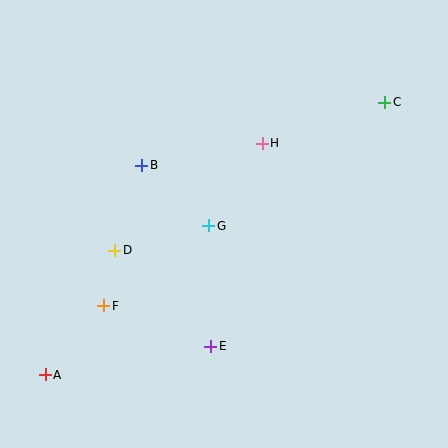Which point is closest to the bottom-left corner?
Point A is closest to the bottom-left corner.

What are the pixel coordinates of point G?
Point G is at (209, 226).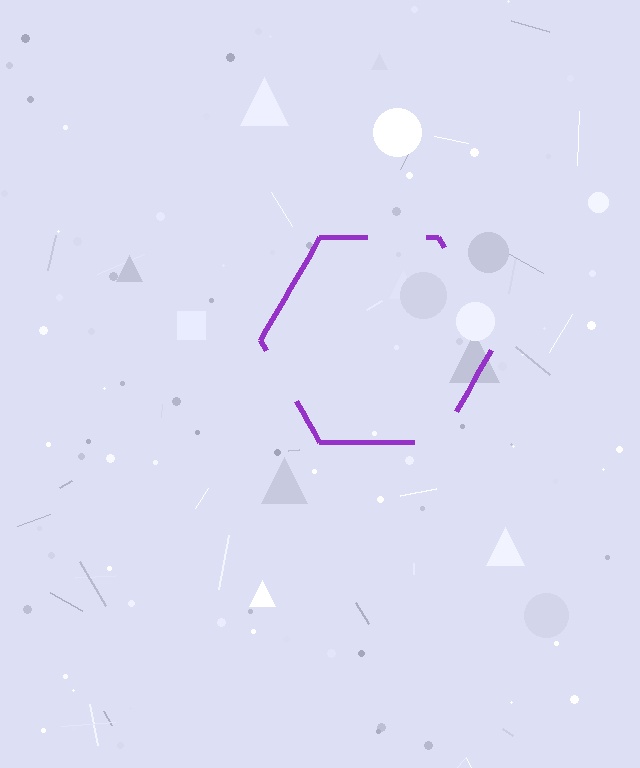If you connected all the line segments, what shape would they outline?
They would outline a hexagon.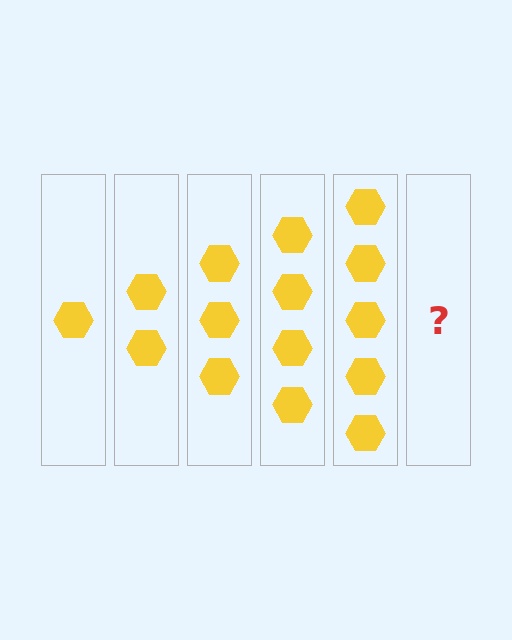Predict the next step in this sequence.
The next step is 6 hexagons.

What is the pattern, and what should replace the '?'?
The pattern is that each step adds one more hexagon. The '?' should be 6 hexagons.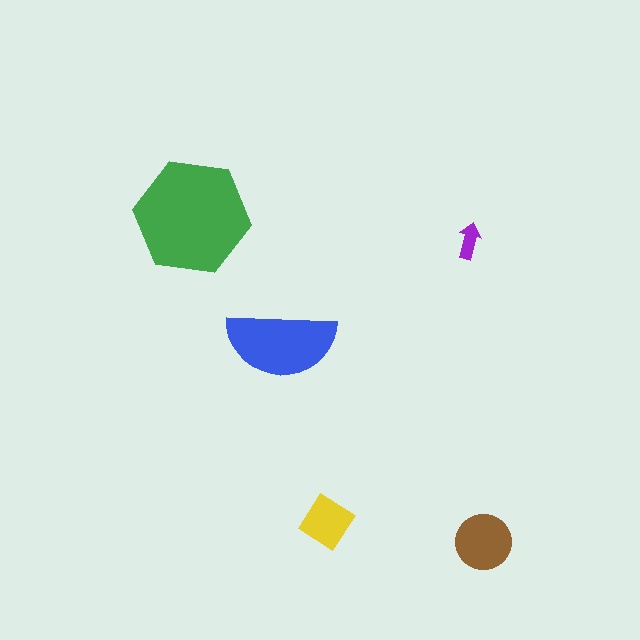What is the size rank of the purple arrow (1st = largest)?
5th.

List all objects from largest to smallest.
The green hexagon, the blue semicircle, the brown circle, the yellow diamond, the purple arrow.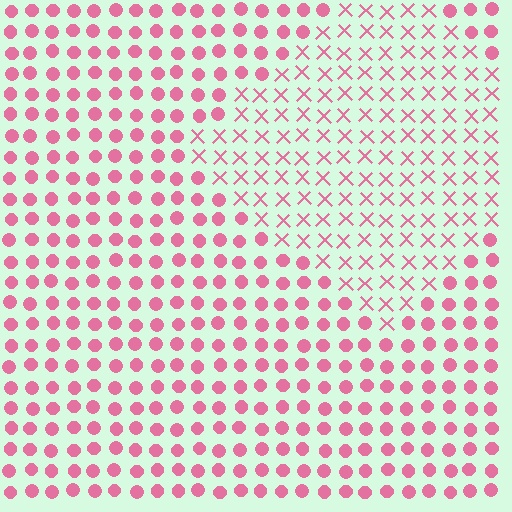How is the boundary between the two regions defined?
The boundary is defined by a change in element shape: X marks inside vs. circles outside. All elements share the same color and spacing.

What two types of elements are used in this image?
The image uses X marks inside the diamond region and circles outside it.